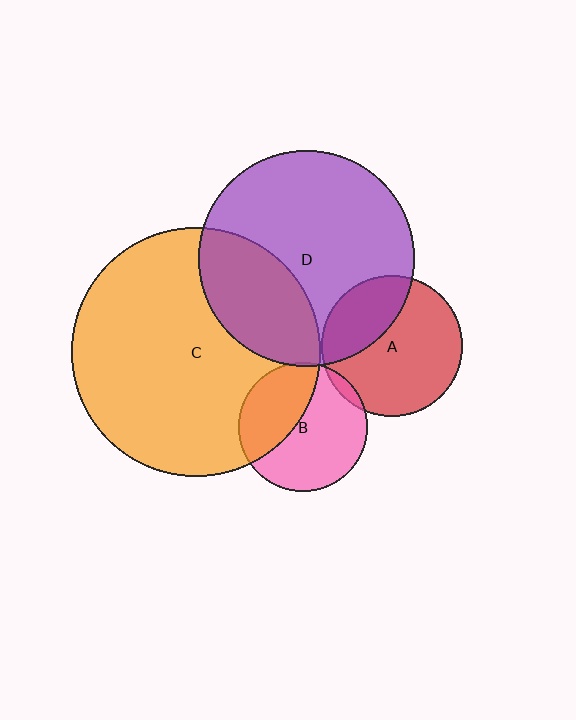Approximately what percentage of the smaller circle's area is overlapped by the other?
Approximately 5%.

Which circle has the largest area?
Circle C (orange).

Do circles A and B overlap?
Yes.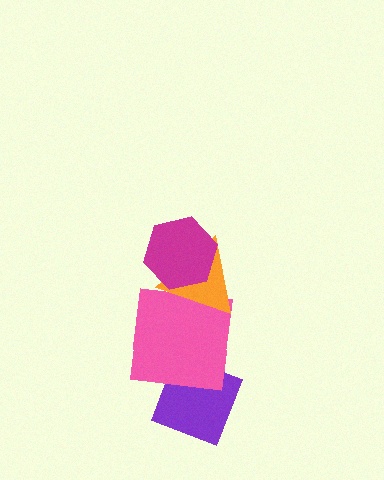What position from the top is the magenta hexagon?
The magenta hexagon is 1st from the top.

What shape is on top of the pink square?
The orange triangle is on top of the pink square.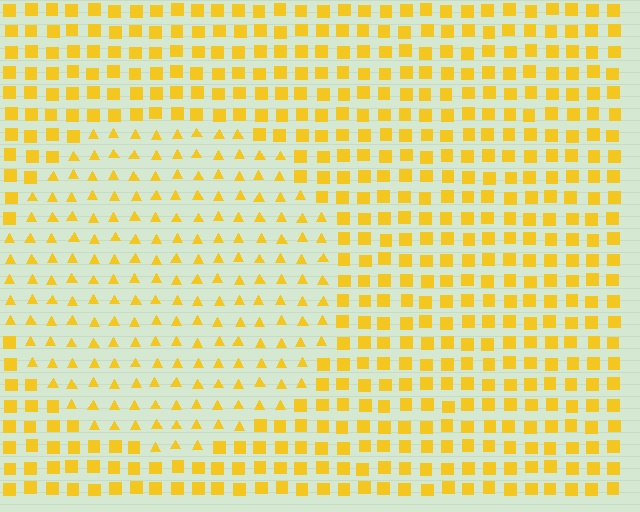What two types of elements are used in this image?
The image uses triangles inside the circle region and squares outside it.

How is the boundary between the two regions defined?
The boundary is defined by a change in element shape: triangles inside vs. squares outside. All elements share the same color and spacing.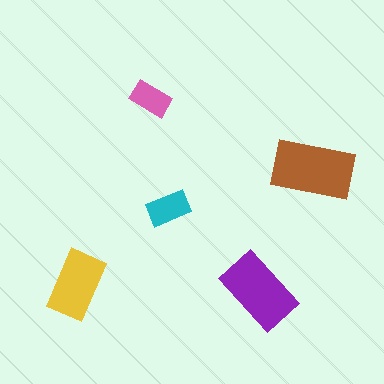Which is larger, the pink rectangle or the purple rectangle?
The purple one.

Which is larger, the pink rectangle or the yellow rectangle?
The yellow one.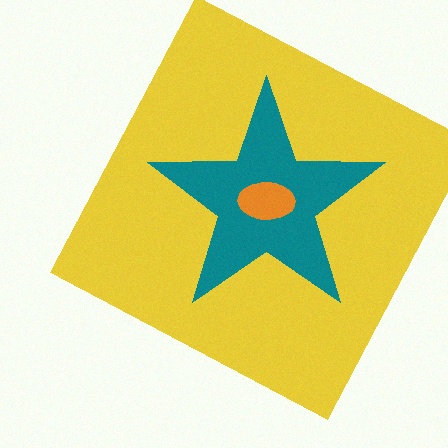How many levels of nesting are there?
3.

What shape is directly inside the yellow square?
The teal star.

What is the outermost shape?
The yellow square.